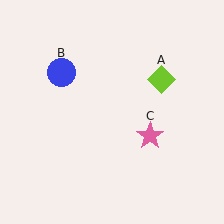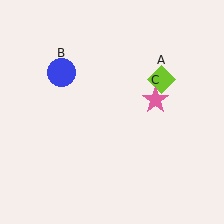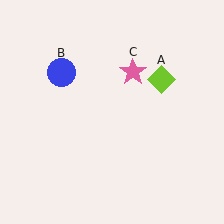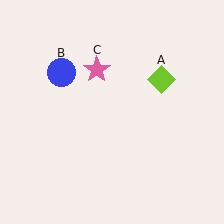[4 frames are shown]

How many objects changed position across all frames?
1 object changed position: pink star (object C).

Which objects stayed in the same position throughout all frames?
Lime diamond (object A) and blue circle (object B) remained stationary.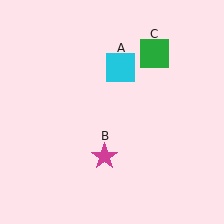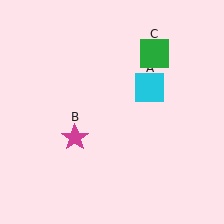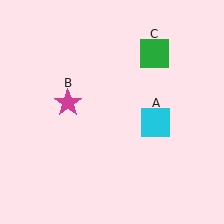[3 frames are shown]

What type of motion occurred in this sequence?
The cyan square (object A), magenta star (object B) rotated clockwise around the center of the scene.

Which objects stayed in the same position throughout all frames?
Green square (object C) remained stationary.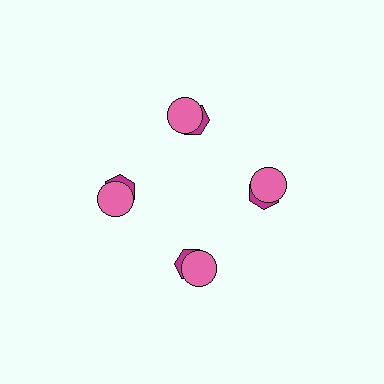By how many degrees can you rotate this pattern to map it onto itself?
The pattern maps onto itself every 90 degrees of rotation.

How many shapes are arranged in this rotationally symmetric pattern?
There are 8 shapes, arranged in 4 groups of 2.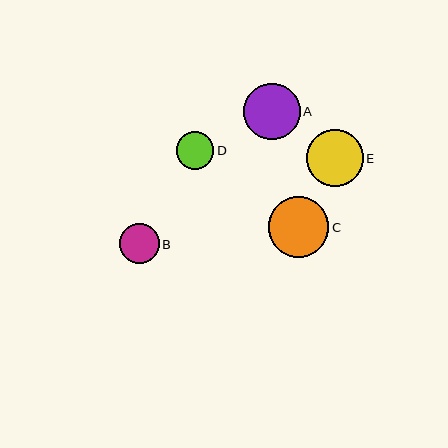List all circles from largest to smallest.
From largest to smallest: C, E, A, B, D.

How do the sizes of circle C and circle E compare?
Circle C and circle E are approximately the same size.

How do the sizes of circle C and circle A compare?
Circle C and circle A are approximately the same size.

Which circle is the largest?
Circle C is the largest with a size of approximately 60 pixels.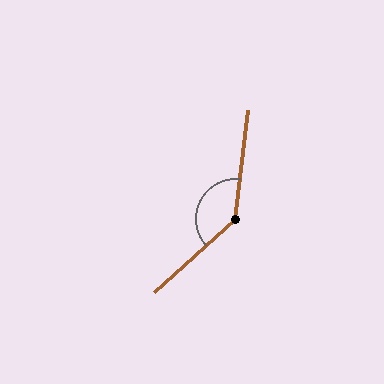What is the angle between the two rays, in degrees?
Approximately 138 degrees.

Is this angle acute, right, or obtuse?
It is obtuse.